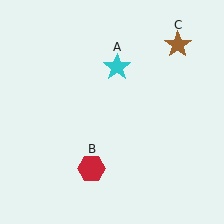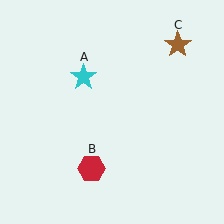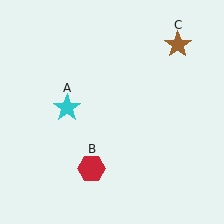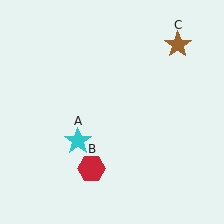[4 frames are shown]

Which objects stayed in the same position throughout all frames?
Red hexagon (object B) and brown star (object C) remained stationary.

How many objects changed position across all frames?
1 object changed position: cyan star (object A).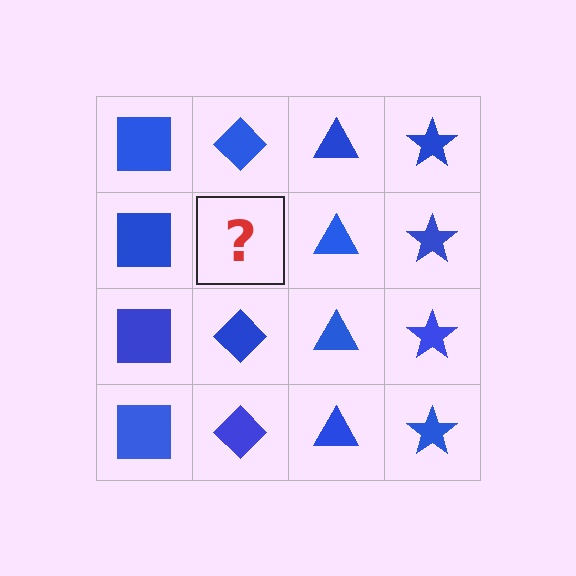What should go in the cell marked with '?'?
The missing cell should contain a blue diamond.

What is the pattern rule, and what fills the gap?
The rule is that each column has a consistent shape. The gap should be filled with a blue diamond.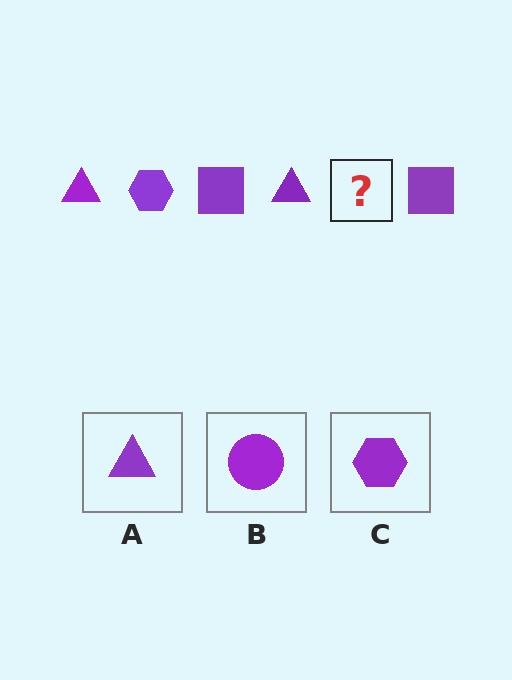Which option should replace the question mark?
Option C.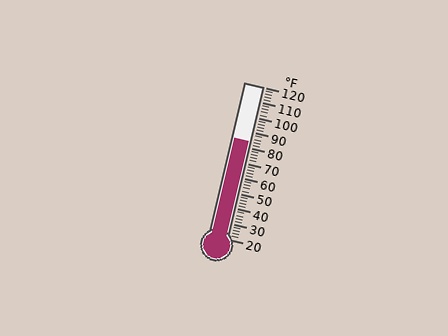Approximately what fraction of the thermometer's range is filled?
The thermometer is filled to approximately 65% of its range.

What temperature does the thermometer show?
The thermometer shows approximately 84°F.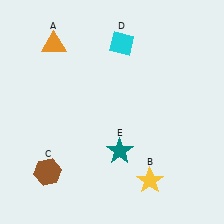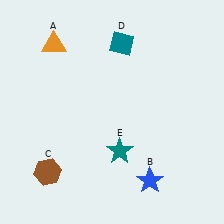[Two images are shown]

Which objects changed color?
B changed from yellow to blue. D changed from cyan to teal.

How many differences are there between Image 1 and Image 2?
There are 2 differences between the two images.